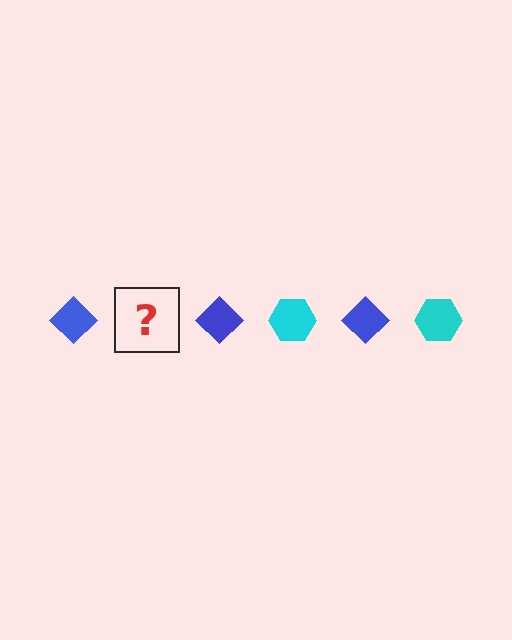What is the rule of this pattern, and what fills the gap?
The rule is that the pattern alternates between blue diamond and cyan hexagon. The gap should be filled with a cyan hexagon.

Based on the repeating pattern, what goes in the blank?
The blank should be a cyan hexagon.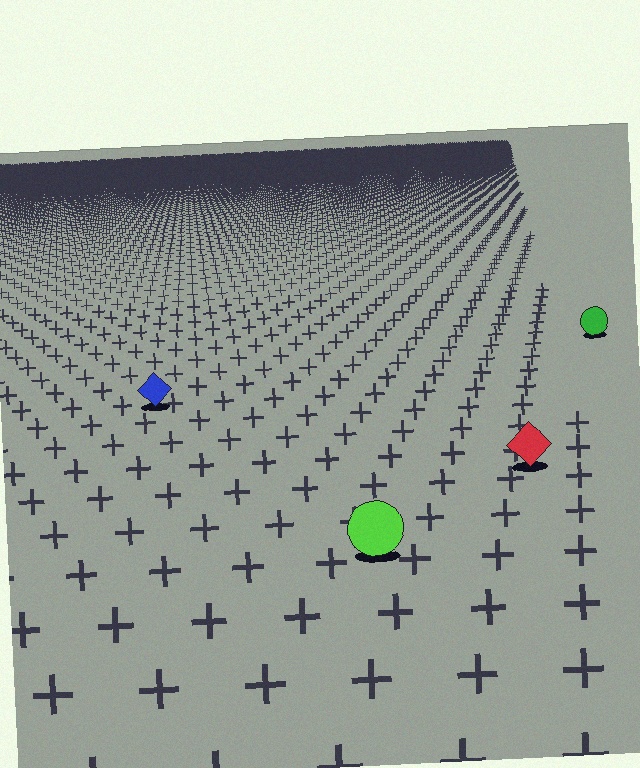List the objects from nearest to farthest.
From nearest to farthest: the lime circle, the red diamond, the blue diamond, the green circle.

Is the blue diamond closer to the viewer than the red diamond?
No. The red diamond is closer — you can tell from the texture gradient: the ground texture is coarser near it.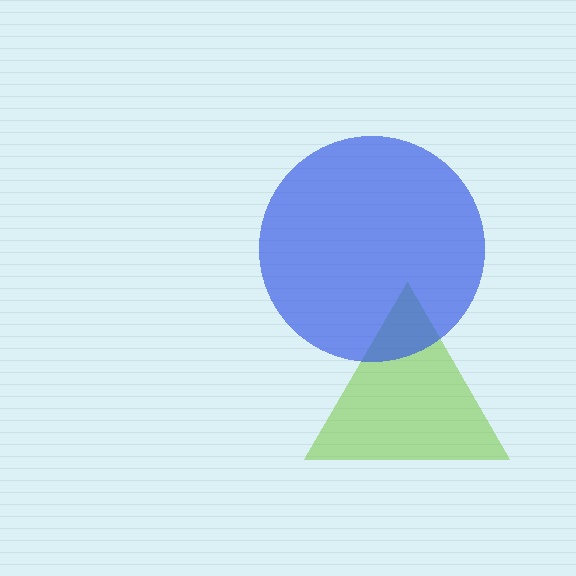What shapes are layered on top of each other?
The layered shapes are: a lime triangle, a blue circle.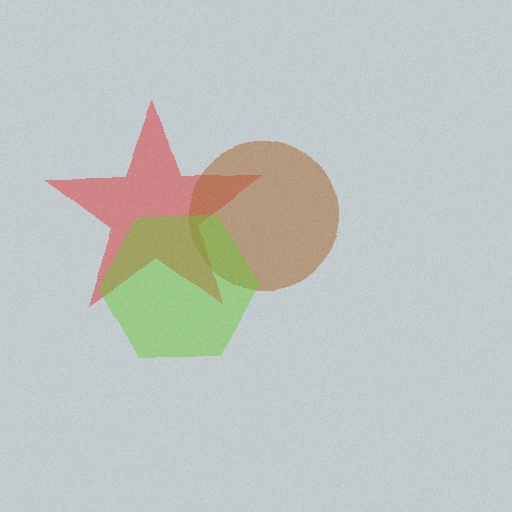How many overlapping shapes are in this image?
There are 3 overlapping shapes in the image.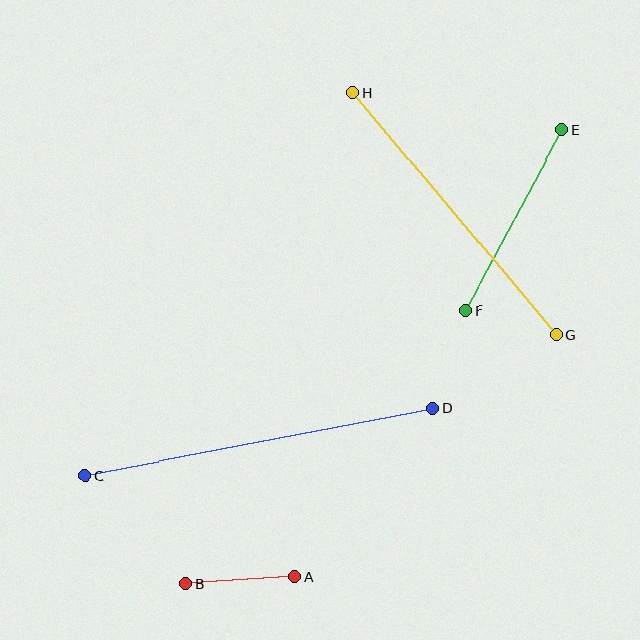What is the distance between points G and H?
The distance is approximately 316 pixels.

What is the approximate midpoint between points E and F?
The midpoint is at approximately (514, 220) pixels.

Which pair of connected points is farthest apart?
Points C and D are farthest apart.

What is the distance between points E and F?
The distance is approximately 204 pixels.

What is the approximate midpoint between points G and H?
The midpoint is at approximately (455, 214) pixels.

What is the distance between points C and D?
The distance is approximately 354 pixels.